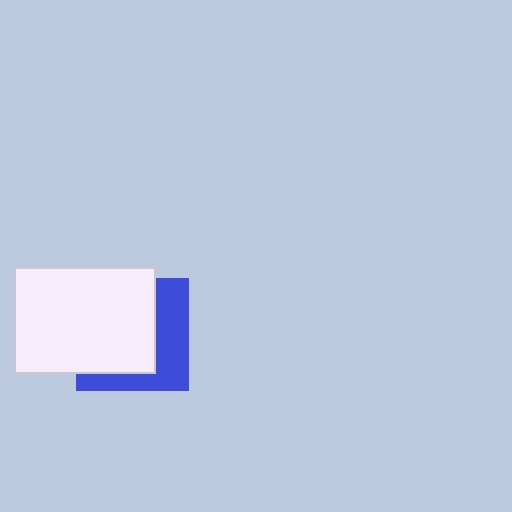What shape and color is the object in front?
The object in front is a white rectangle.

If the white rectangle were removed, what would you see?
You would see the complete blue square.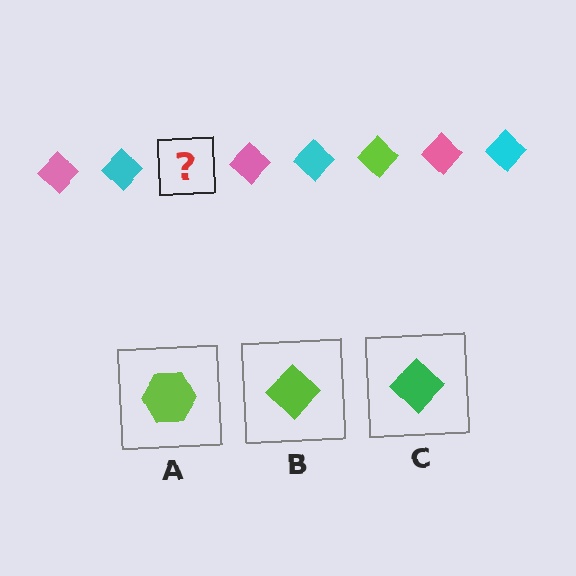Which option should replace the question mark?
Option B.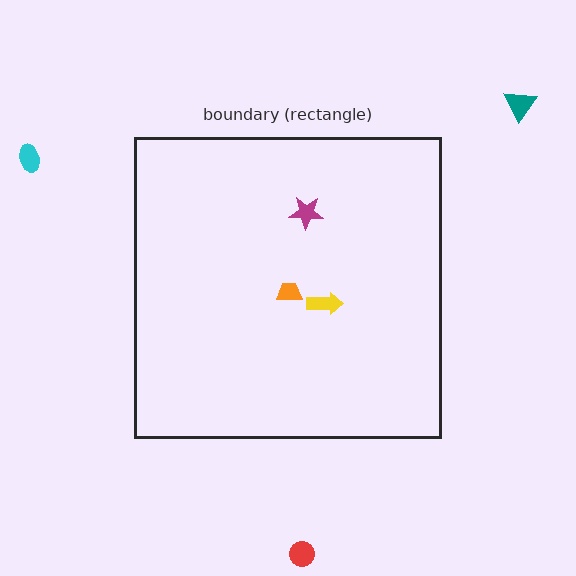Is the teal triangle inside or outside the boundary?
Outside.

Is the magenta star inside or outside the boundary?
Inside.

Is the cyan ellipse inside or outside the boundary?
Outside.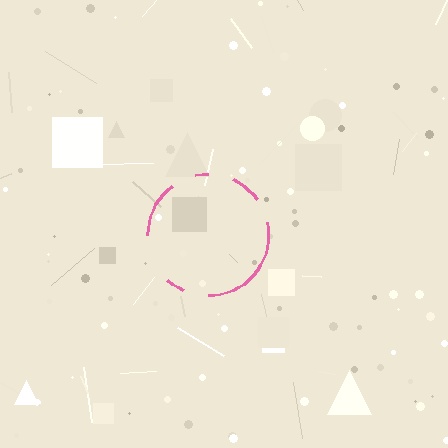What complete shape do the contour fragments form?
The contour fragments form a circle.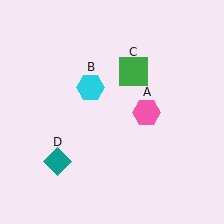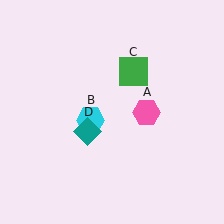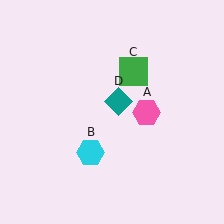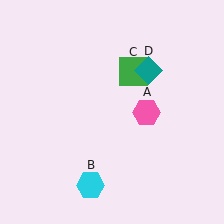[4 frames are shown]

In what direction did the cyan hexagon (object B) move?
The cyan hexagon (object B) moved down.